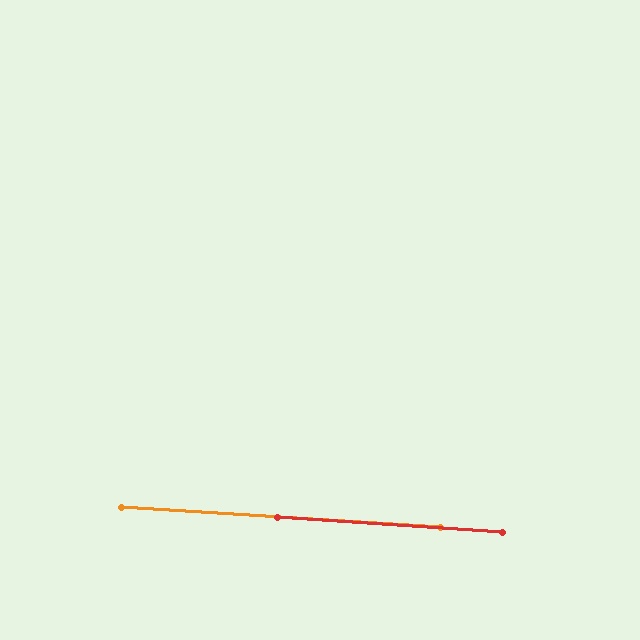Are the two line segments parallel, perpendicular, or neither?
Parallel — their directions differ by only 0.1°.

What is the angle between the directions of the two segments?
Approximately 0 degrees.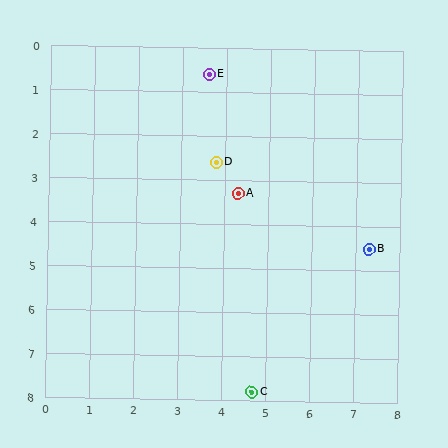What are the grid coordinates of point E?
Point E is at approximately (3.6, 0.6).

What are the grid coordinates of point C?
Point C is at approximately (4.7, 7.8).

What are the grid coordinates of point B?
Point B is at approximately (7.3, 4.5).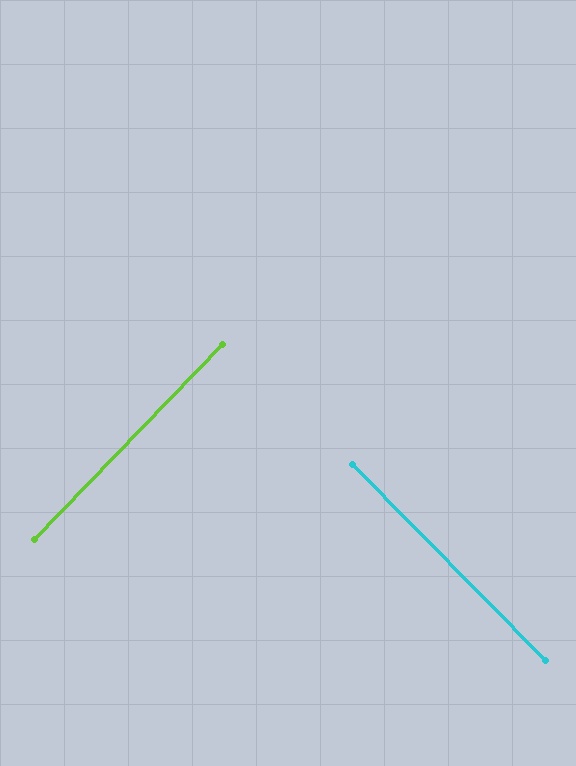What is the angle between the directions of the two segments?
Approximately 88 degrees.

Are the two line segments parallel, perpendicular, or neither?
Perpendicular — they meet at approximately 88°.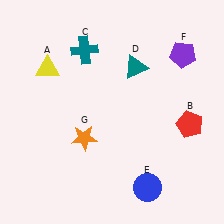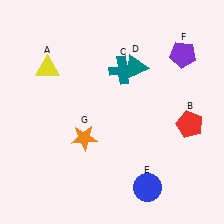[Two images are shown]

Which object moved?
The teal cross (C) moved right.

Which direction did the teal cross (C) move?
The teal cross (C) moved right.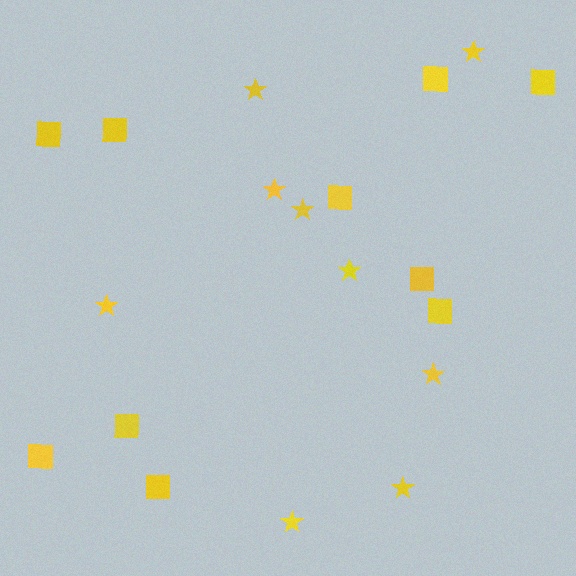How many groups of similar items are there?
There are 2 groups: one group of stars (9) and one group of squares (10).